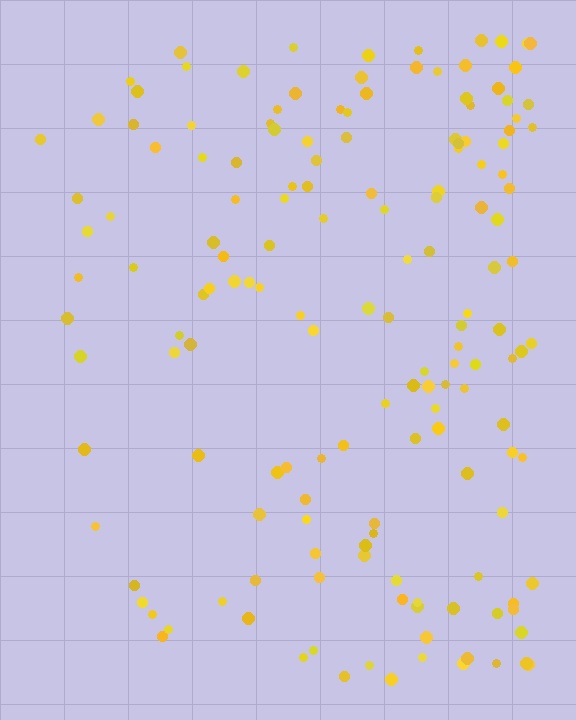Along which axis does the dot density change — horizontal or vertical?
Horizontal.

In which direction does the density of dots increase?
From left to right, with the right side densest.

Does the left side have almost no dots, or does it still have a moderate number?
Still a moderate number, just noticeably fewer than the right.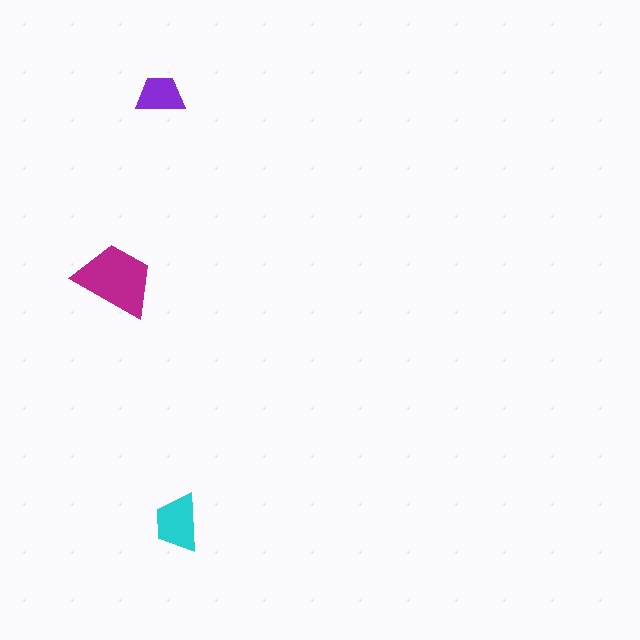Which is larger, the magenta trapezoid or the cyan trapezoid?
The magenta one.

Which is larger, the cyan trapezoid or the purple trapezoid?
The cyan one.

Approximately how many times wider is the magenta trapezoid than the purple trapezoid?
About 1.5 times wider.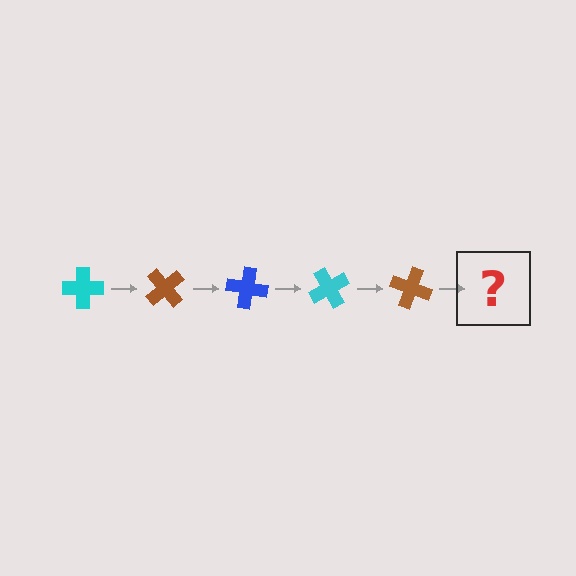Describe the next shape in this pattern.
It should be a blue cross, rotated 250 degrees from the start.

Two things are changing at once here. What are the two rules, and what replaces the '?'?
The two rules are that it rotates 50 degrees each step and the color cycles through cyan, brown, and blue. The '?' should be a blue cross, rotated 250 degrees from the start.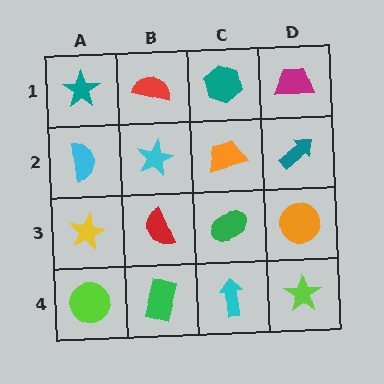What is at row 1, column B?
A red semicircle.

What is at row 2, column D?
A teal arrow.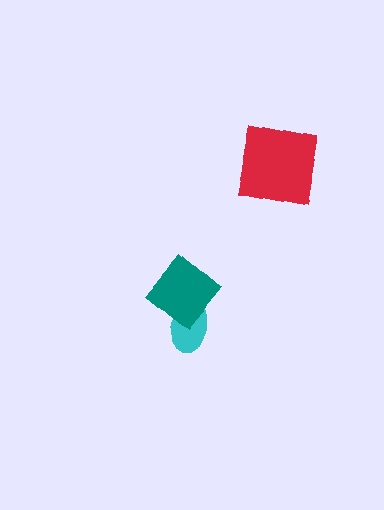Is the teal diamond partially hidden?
No, no other shape covers it.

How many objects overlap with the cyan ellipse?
1 object overlaps with the cyan ellipse.